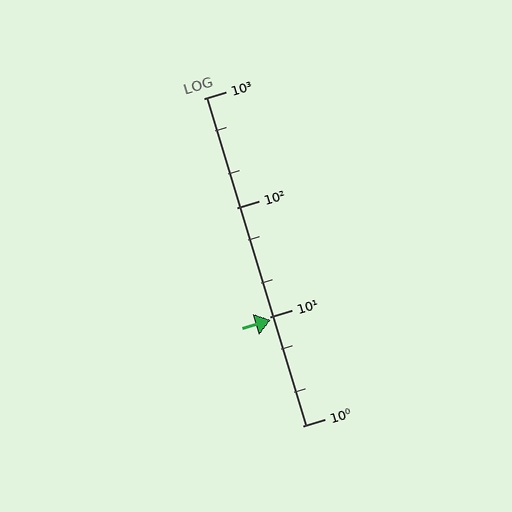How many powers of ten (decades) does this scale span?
The scale spans 3 decades, from 1 to 1000.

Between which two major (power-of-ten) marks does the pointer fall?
The pointer is between 1 and 10.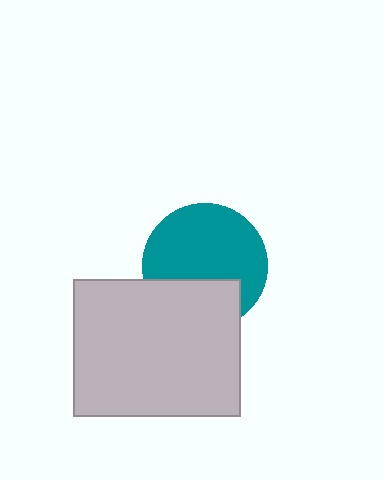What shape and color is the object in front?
The object in front is a light gray rectangle.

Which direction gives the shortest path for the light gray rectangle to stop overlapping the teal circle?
Moving down gives the shortest separation.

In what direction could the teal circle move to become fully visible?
The teal circle could move up. That would shift it out from behind the light gray rectangle entirely.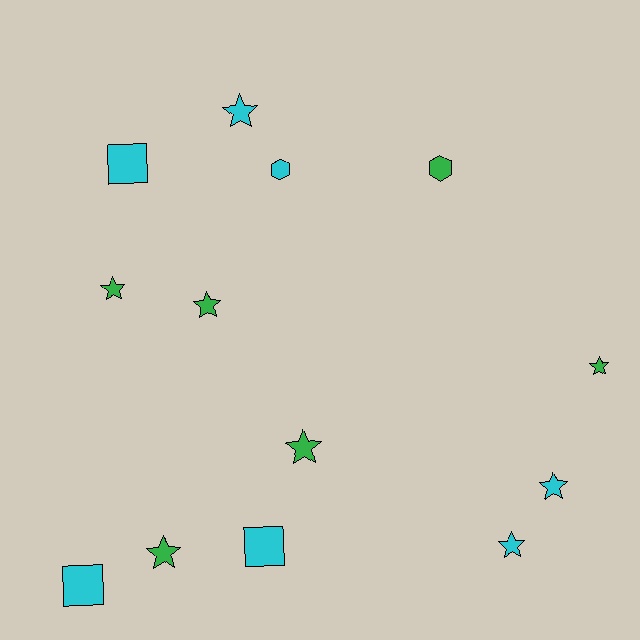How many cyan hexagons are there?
There is 1 cyan hexagon.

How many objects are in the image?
There are 13 objects.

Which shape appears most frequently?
Star, with 8 objects.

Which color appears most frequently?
Cyan, with 7 objects.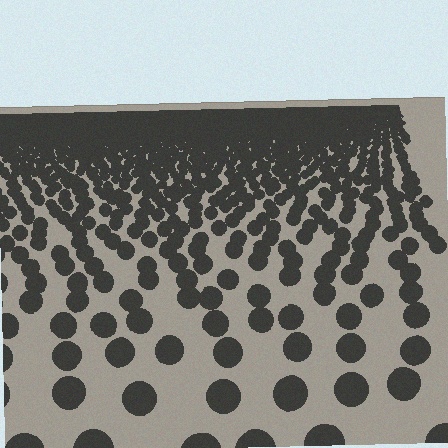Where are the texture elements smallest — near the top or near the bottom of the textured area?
Near the top.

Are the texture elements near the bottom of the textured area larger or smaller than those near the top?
Larger. Near the bottom, elements are closer to the viewer and appear at a bigger on-screen size.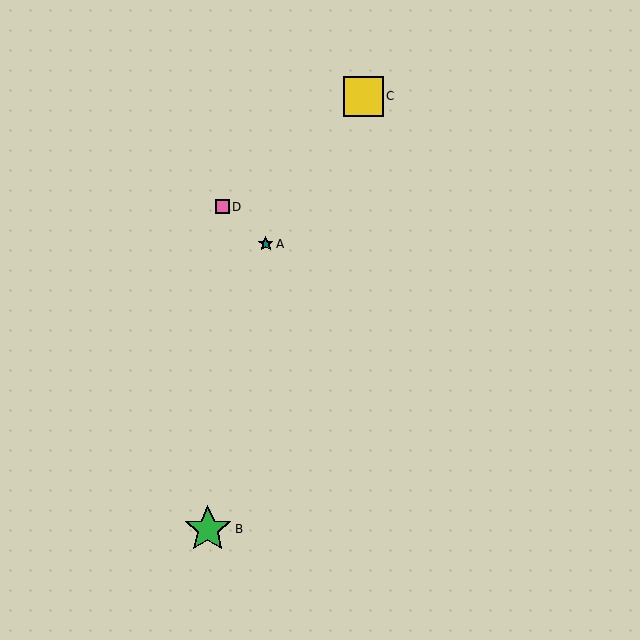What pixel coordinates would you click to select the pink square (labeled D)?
Click at (222, 207) to select the pink square D.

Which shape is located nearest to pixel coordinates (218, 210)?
The pink square (labeled D) at (222, 207) is nearest to that location.